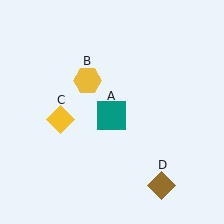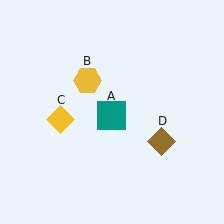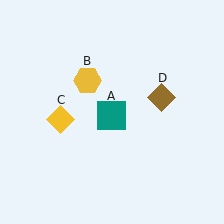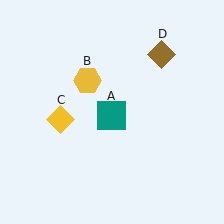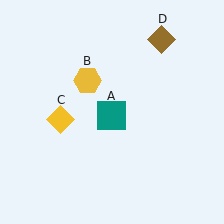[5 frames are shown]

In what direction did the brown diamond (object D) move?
The brown diamond (object D) moved up.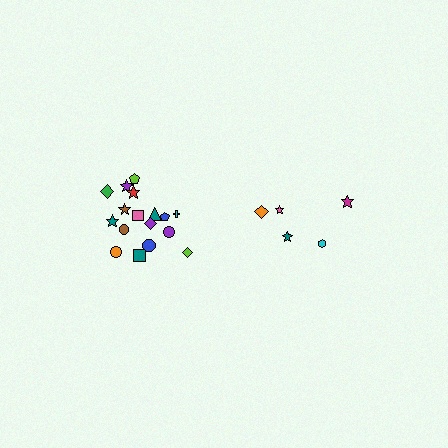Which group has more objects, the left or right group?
The left group.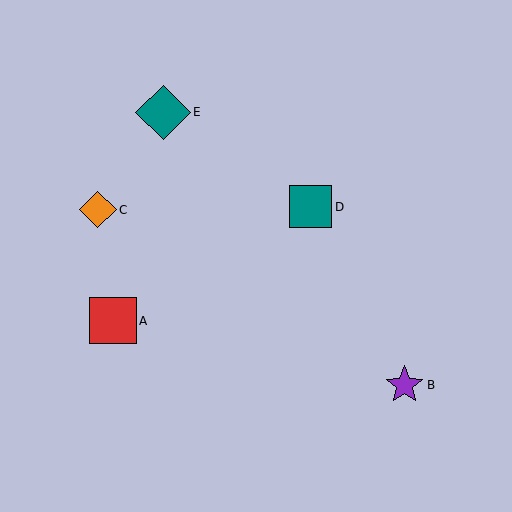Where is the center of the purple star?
The center of the purple star is at (405, 385).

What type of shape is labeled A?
Shape A is a red square.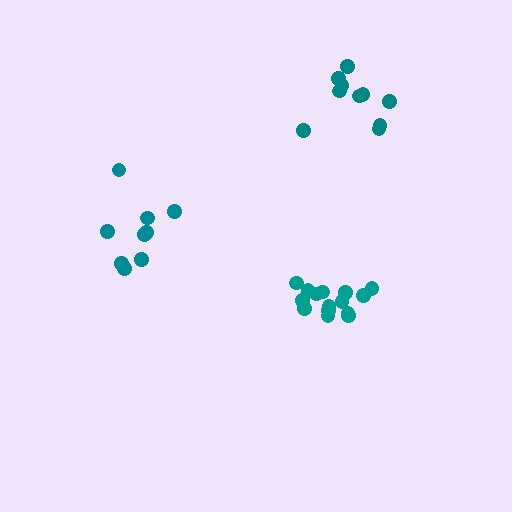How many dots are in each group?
Group 1: 15 dots, Group 2: 9 dots, Group 3: 10 dots (34 total).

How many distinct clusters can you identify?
There are 3 distinct clusters.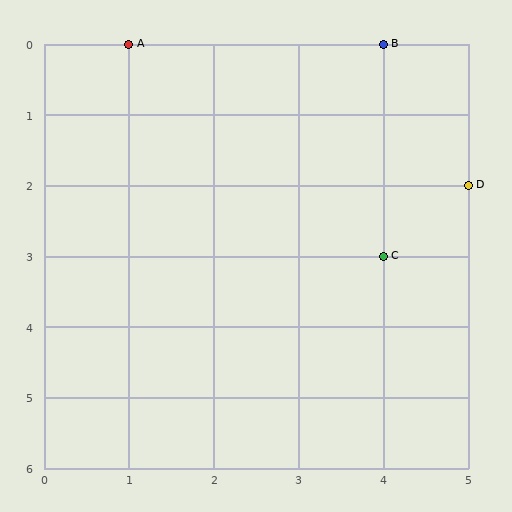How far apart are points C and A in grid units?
Points C and A are 3 columns and 3 rows apart (about 4.2 grid units diagonally).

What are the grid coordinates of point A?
Point A is at grid coordinates (1, 0).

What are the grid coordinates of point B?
Point B is at grid coordinates (4, 0).